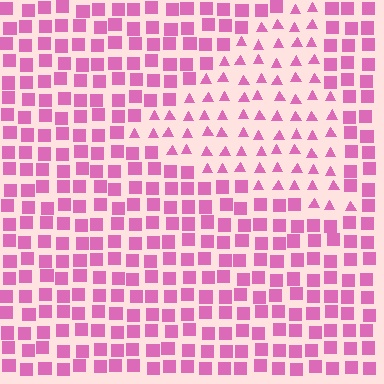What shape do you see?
I see a triangle.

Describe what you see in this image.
The image is filled with small pink elements arranged in a uniform grid. A triangle-shaped region contains triangles, while the surrounding area contains squares. The boundary is defined purely by the change in element shape.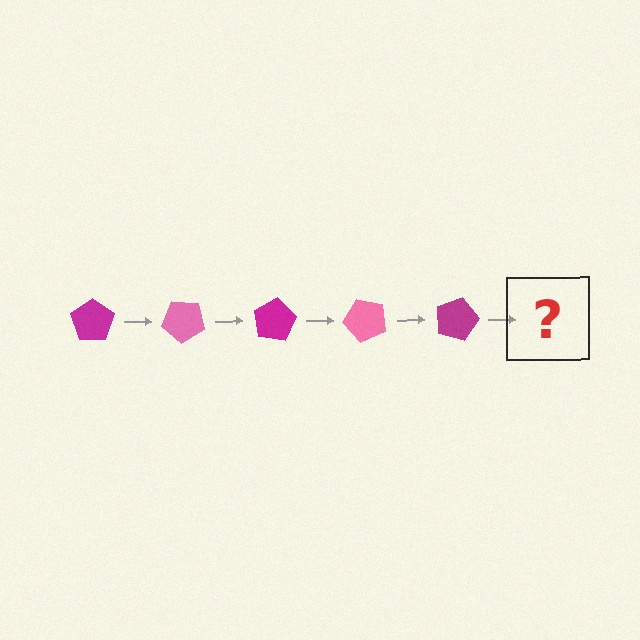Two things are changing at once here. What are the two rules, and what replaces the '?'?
The two rules are that it rotates 40 degrees each step and the color cycles through magenta and pink. The '?' should be a pink pentagon, rotated 200 degrees from the start.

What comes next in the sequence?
The next element should be a pink pentagon, rotated 200 degrees from the start.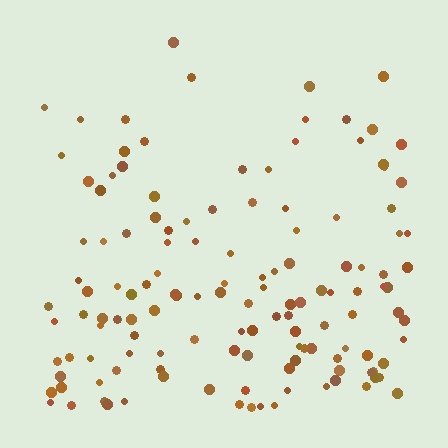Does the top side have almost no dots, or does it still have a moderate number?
Still a moderate number, just noticeably fewer than the bottom.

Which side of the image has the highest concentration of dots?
The bottom.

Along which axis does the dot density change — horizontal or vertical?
Vertical.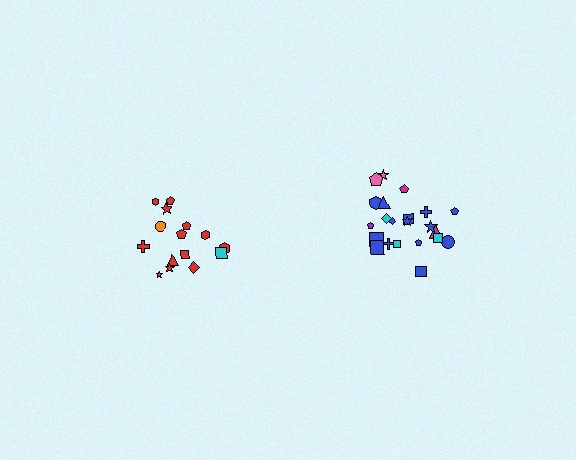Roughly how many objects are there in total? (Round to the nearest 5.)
Roughly 35 objects in total.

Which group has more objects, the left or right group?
The right group.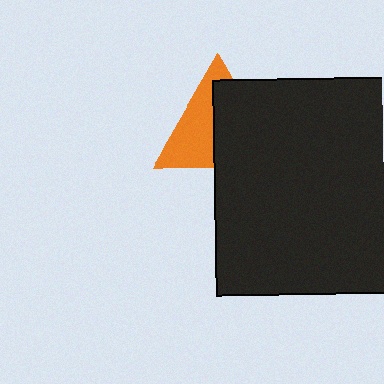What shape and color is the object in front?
The object in front is a black square.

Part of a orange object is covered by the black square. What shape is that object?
It is a triangle.